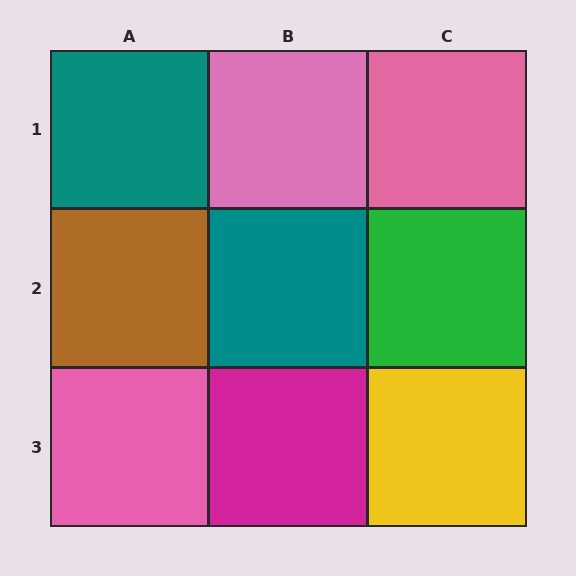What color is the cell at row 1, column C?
Pink.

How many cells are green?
1 cell is green.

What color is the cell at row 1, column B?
Pink.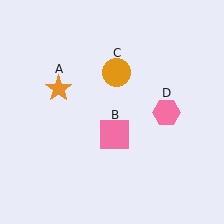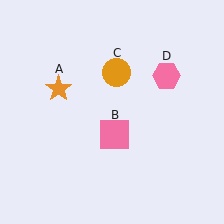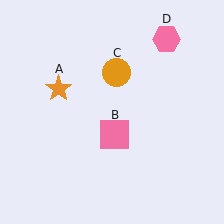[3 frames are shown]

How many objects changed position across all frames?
1 object changed position: pink hexagon (object D).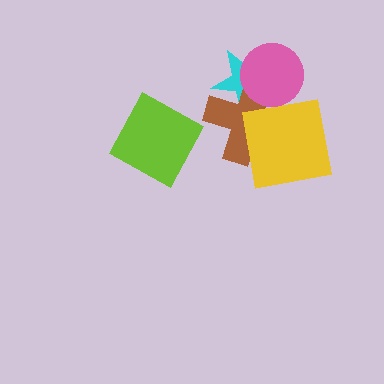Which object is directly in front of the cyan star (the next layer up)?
The brown cross is directly in front of the cyan star.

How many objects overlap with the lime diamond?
0 objects overlap with the lime diamond.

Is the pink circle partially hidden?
No, no other shape covers it.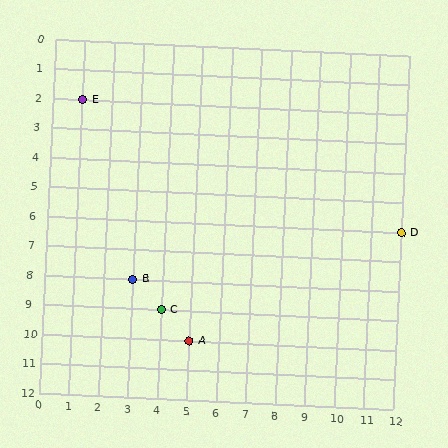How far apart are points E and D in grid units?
Points E and D are 11 columns and 4 rows apart (about 11.7 grid units diagonally).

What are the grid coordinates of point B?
Point B is at grid coordinates (3, 8).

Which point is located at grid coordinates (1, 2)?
Point E is at (1, 2).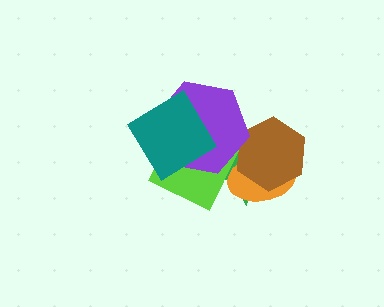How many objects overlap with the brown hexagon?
3 objects overlap with the brown hexagon.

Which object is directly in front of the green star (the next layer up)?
The orange ellipse is directly in front of the green star.